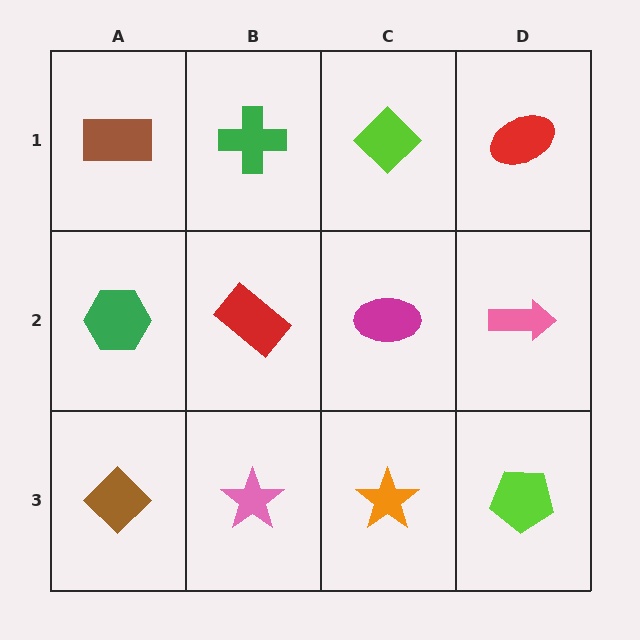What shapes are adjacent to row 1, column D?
A pink arrow (row 2, column D), a lime diamond (row 1, column C).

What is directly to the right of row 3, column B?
An orange star.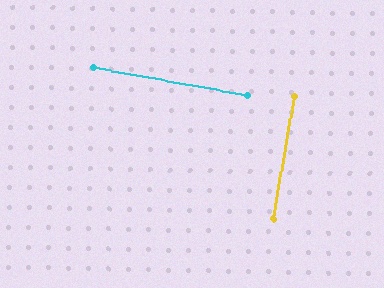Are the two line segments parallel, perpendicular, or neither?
Perpendicular — they meet at approximately 89°.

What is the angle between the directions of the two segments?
Approximately 89 degrees.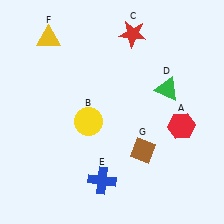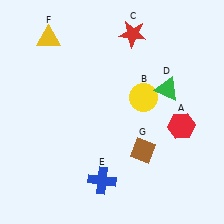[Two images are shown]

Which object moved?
The yellow circle (B) moved right.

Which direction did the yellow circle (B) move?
The yellow circle (B) moved right.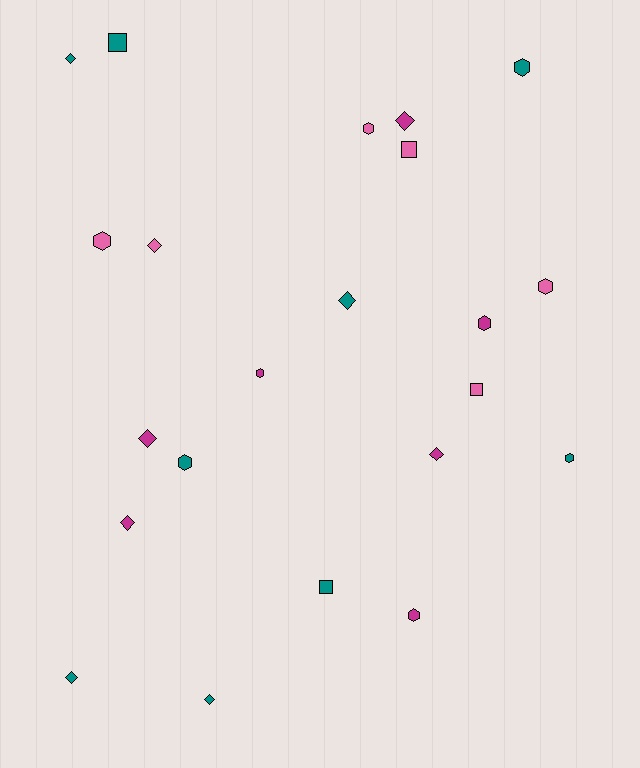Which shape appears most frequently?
Hexagon, with 9 objects.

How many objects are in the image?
There are 22 objects.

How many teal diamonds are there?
There are 4 teal diamonds.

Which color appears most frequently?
Teal, with 9 objects.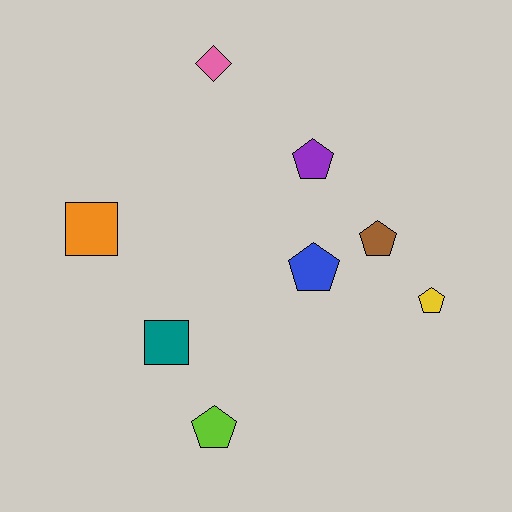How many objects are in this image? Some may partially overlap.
There are 8 objects.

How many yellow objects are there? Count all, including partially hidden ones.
There is 1 yellow object.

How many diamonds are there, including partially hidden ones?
There is 1 diamond.